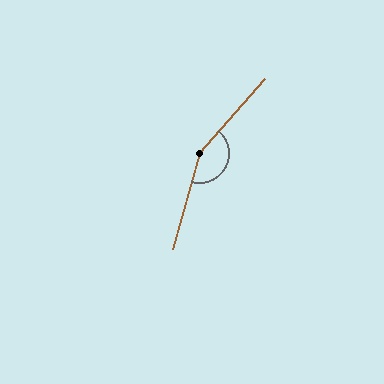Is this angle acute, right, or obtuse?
It is obtuse.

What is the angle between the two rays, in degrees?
Approximately 154 degrees.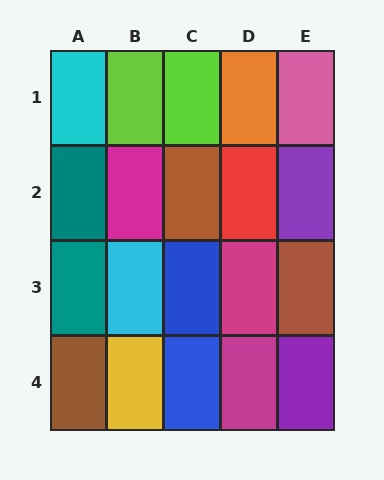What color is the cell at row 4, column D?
Magenta.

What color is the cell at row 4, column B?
Yellow.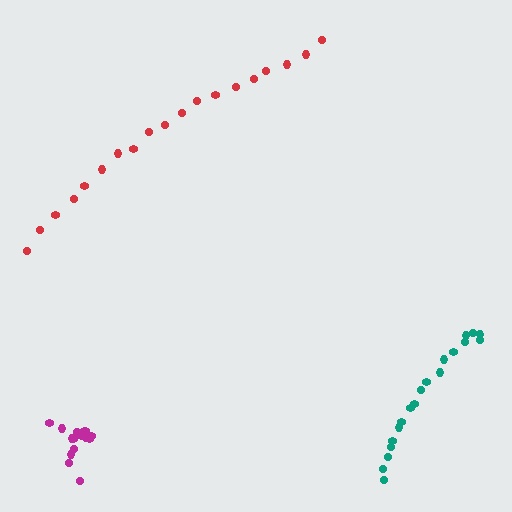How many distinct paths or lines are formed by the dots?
There are 3 distinct paths.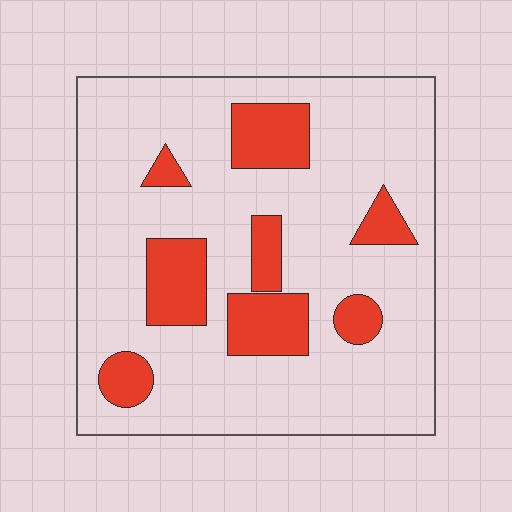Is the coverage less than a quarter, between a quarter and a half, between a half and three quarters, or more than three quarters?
Less than a quarter.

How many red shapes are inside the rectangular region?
8.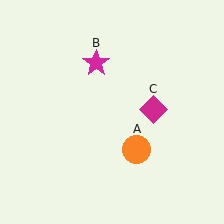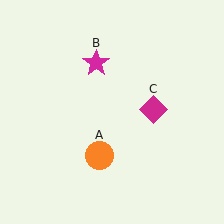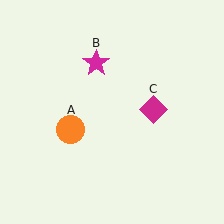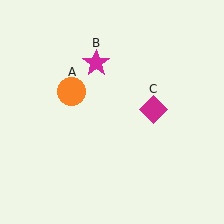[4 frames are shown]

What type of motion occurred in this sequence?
The orange circle (object A) rotated clockwise around the center of the scene.